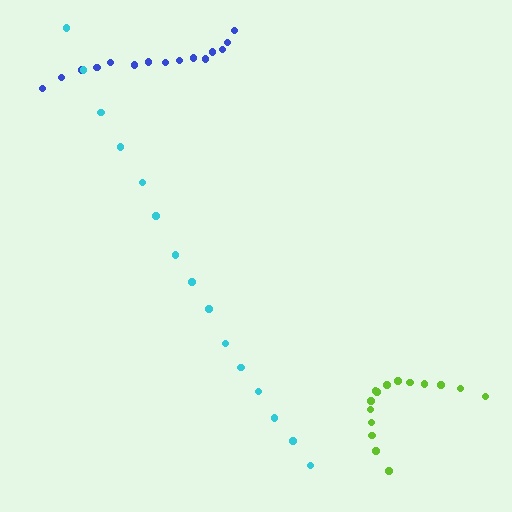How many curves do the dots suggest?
There are 3 distinct paths.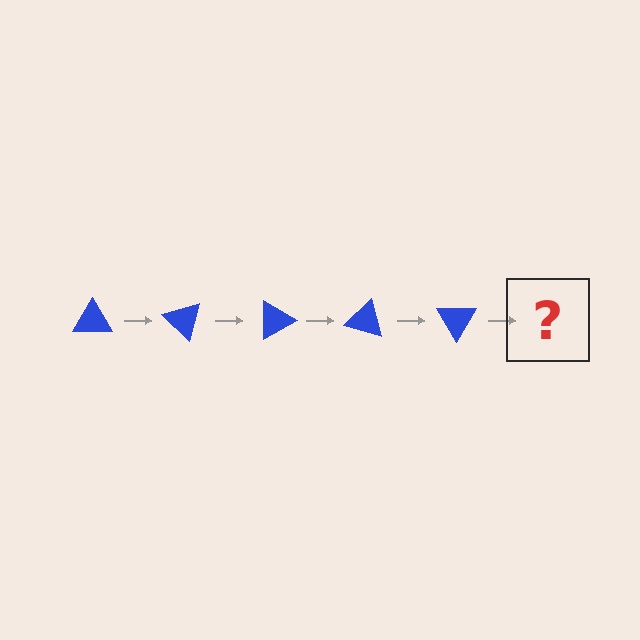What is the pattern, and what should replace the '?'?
The pattern is that the triangle rotates 45 degrees each step. The '?' should be a blue triangle rotated 225 degrees.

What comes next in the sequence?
The next element should be a blue triangle rotated 225 degrees.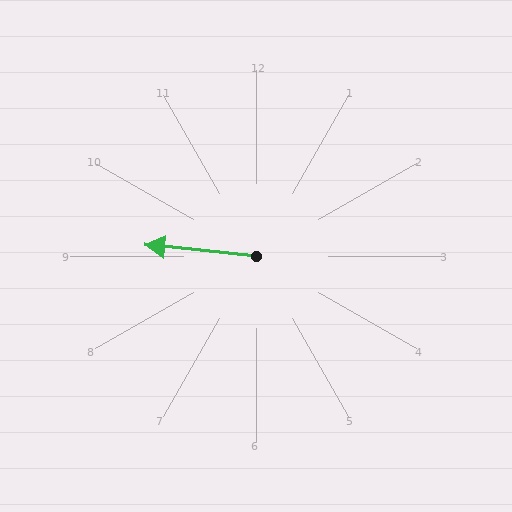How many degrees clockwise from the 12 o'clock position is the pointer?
Approximately 276 degrees.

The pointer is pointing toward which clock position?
Roughly 9 o'clock.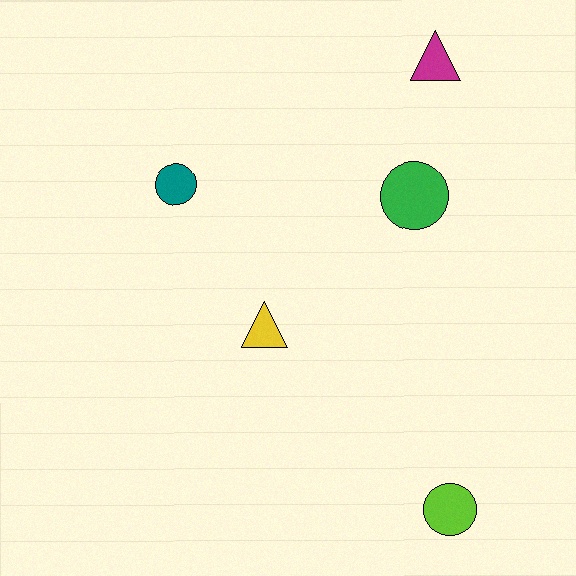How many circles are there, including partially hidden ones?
There are 3 circles.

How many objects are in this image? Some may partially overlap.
There are 5 objects.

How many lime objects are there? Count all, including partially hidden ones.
There is 1 lime object.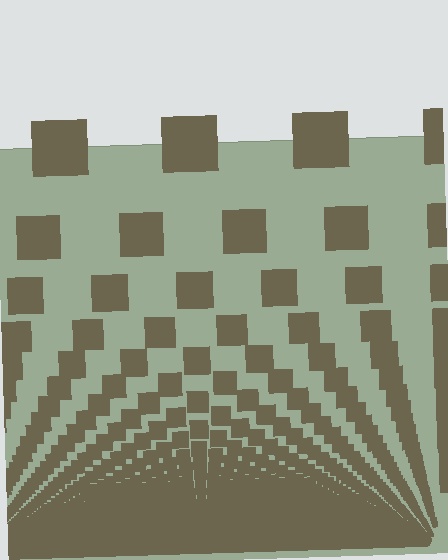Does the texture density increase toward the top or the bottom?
Density increases toward the bottom.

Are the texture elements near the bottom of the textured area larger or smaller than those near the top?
Smaller. The gradient is inverted — elements near the bottom are smaller and denser.